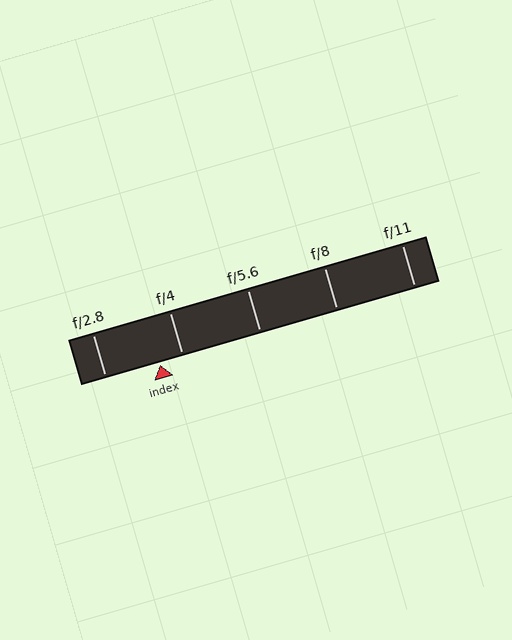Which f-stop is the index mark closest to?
The index mark is closest to f/4.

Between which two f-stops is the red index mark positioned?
The index mark is between f/2.8 and f/4.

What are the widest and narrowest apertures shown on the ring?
The widest aperture shown is f/2.8 and the narrowest is f/11.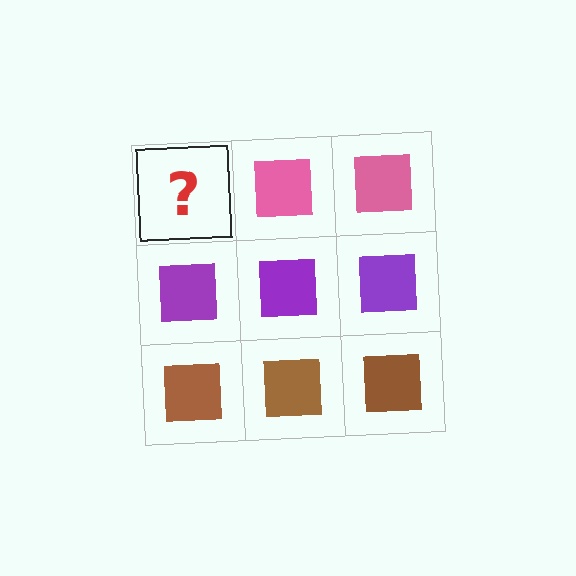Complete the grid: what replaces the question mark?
The question mark should be replaced with a pink square.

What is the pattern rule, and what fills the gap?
The rule is that each row has a consistent color. The gap should be filled with a pink square.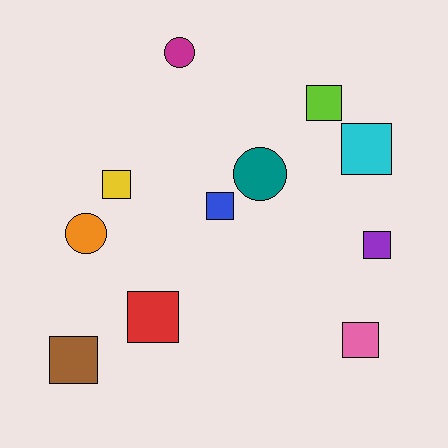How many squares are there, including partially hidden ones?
There are 8 squares.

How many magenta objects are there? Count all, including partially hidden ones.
There is 1 magenta object.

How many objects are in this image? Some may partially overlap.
There are 11 objects.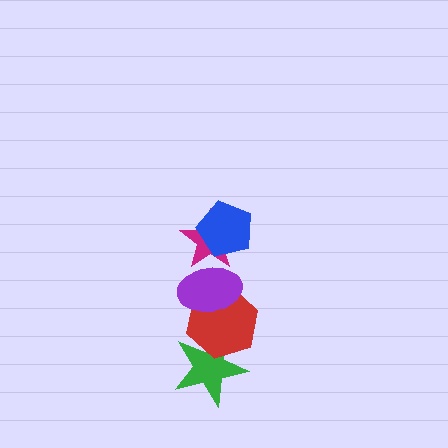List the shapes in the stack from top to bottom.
From top to bottom: the blue pentagon, the magenta star, the purple ellipse, the red hexagon, the green star.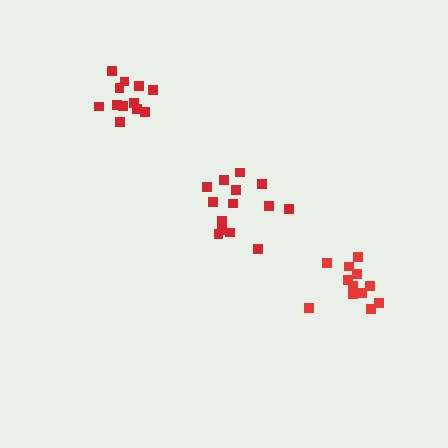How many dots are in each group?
Group 1: 12 dots, Group 2: 14 dots, Group 3: 12 dots (38 total).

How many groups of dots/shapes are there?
There are 3 groups.